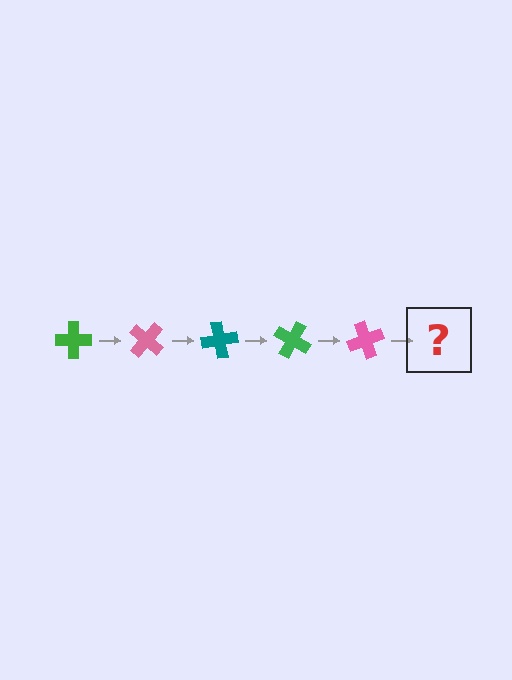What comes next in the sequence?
The next element should be a teal cross, rotated 200 degrees from the start.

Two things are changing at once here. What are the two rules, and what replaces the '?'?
The two rules are that it rotates 40 degrees each step and the color cycles through green, pink, and teal. The '?' should be a teal cross, rotated 200 degrees from the start.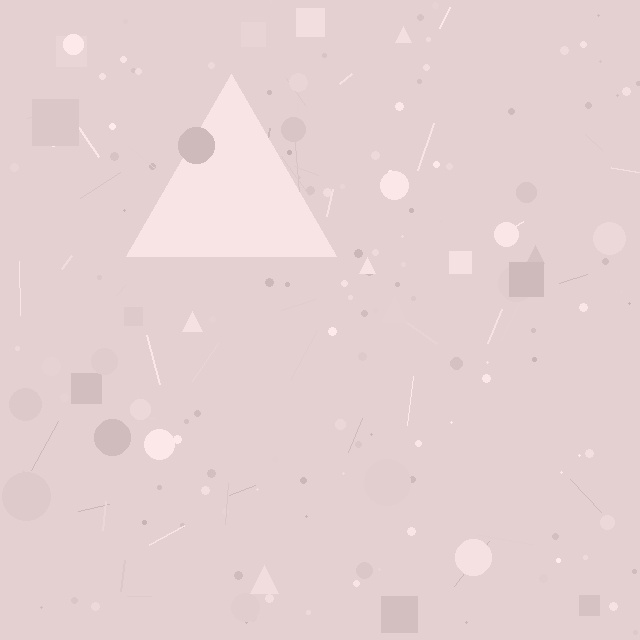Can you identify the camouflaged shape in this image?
The camouflaged shape is a triangle.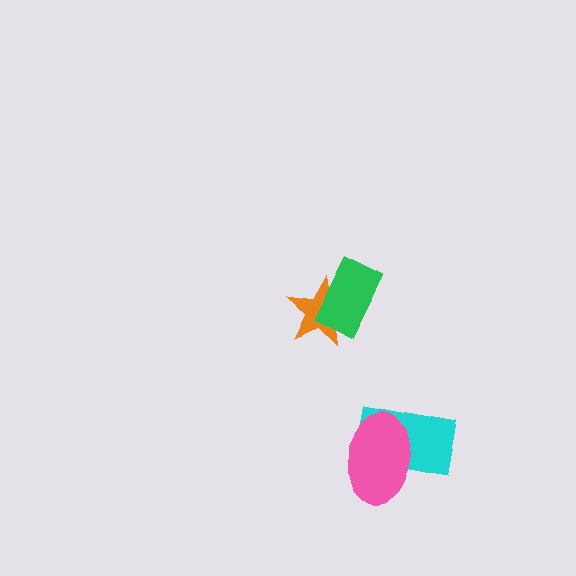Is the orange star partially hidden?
Yes, it is partially covered by another shape.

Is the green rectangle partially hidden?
No, no other shape covers it.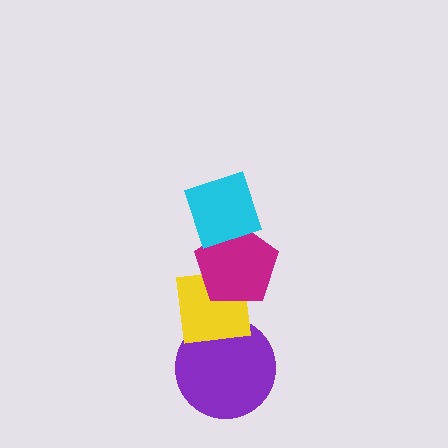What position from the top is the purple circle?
The purple circle is 4th from the top.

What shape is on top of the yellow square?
The magenta pentagon is on top of the yellow square.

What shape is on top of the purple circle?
The yellow square is on top of the purple circle.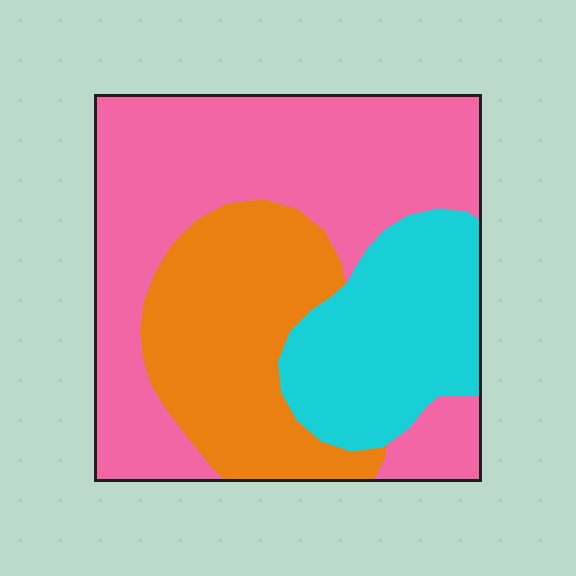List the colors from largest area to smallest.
From largest to smallest: pink, orange, cyan.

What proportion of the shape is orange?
Orange takes up about one quarter (1/4) of the shape.